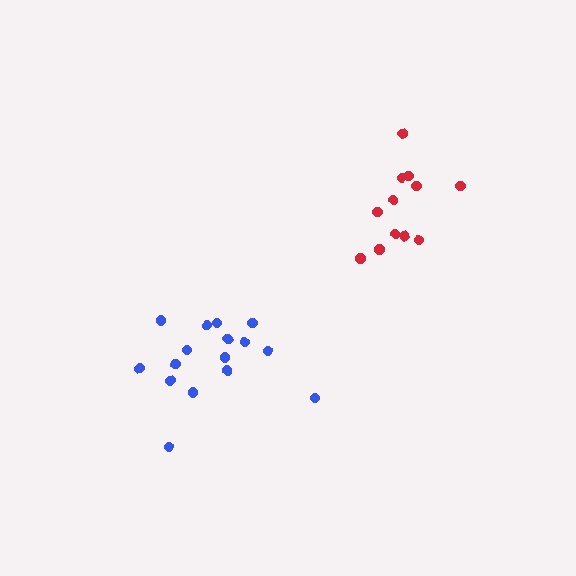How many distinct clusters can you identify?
There are 2 distinct clusters.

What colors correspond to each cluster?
The clusters are colored: red, blue.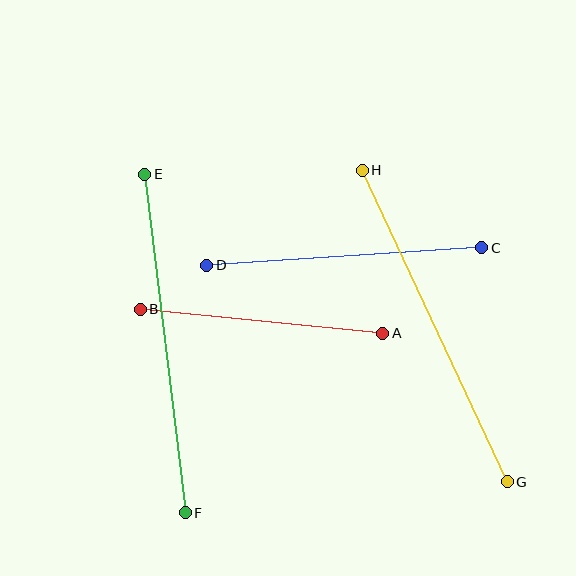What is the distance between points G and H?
The distance is approximately 343 pixels.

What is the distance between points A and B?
The distance is approximately 244 pixels.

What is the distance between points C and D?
The distance is approximately 275 pixels.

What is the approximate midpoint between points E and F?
The midpoint is at approximately (165, 344) pixels.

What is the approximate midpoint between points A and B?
The midpoint is at approximately (262, 321) pixels.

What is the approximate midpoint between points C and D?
The midpoint is at approximately (344, 256) pixels.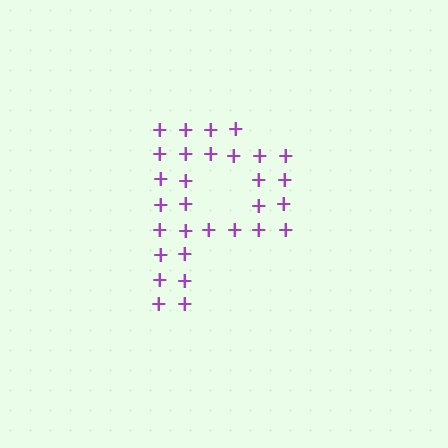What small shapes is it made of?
It is made of small plus signs.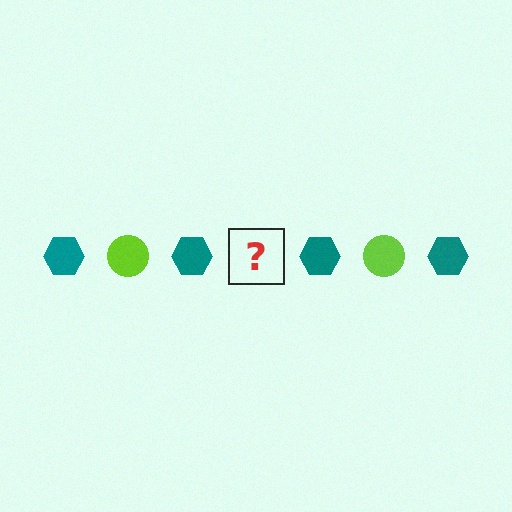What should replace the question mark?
The question mark should be replaced with a lime circle.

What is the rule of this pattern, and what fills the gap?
The rule is that the pattern alternates between teal hexagon and lime circle. The gap should be filled with a lime circle.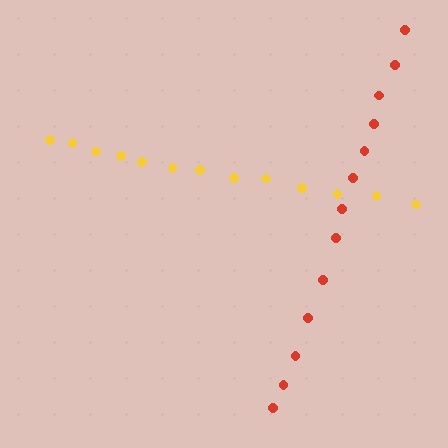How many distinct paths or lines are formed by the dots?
There are 2 distinct paths.